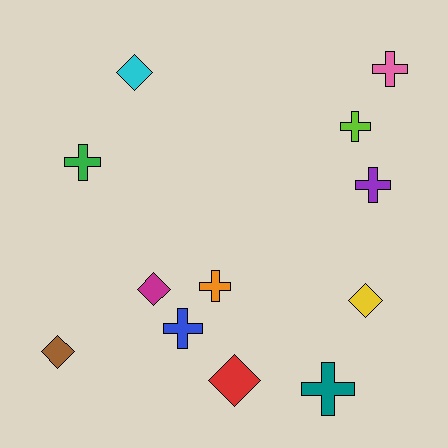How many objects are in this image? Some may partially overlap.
There are 12 objects.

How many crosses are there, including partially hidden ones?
There are 7 crosses.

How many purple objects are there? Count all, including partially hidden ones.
There is 1 purple object.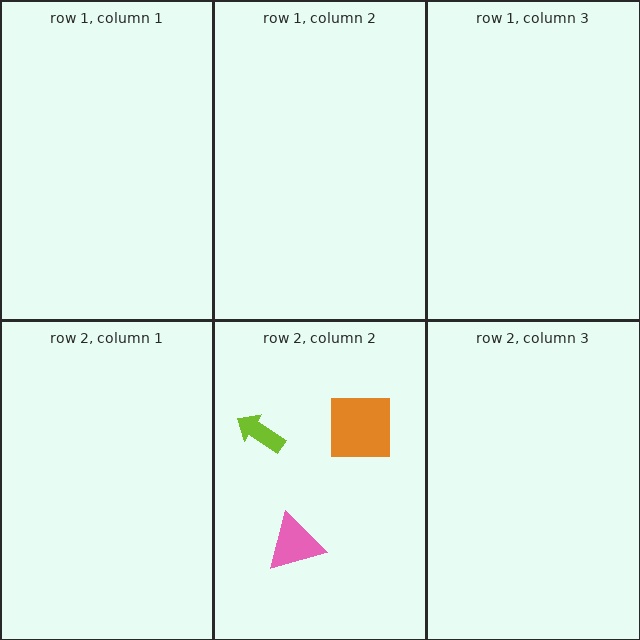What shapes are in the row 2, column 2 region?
The orange square, the pink triangle, the lime arrow.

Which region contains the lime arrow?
The row 2, column 2 region.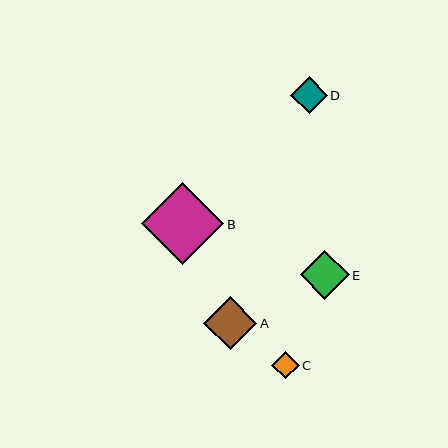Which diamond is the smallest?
Diamond C is the smallest with a size of approximately 28 pixels.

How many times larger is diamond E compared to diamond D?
Diamond E is approximately 1.3 times the size of diamond D.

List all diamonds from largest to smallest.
From largest to smallest: B, A, E, D, C.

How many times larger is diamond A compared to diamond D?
Diamond A is approximately 1.5 times the size of diamond D.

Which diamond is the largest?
Diamond B is the largest with a size of approximately 82 pixels.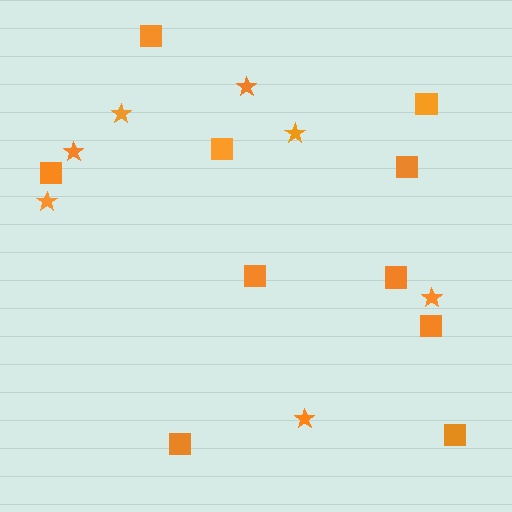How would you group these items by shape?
There are 2 groups: one group of squares (10) and one group of stars (7).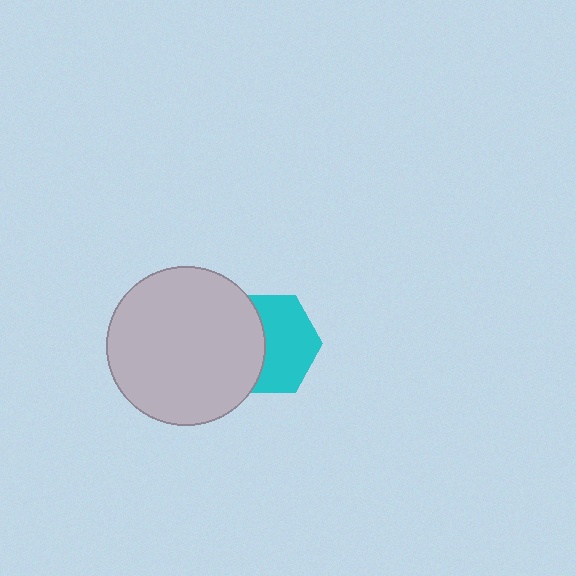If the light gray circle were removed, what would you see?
You would see the complete cyan hexagon.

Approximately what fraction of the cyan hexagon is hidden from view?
Roughly 42% of the cyan hexagon is hidden behind the light gray circle.